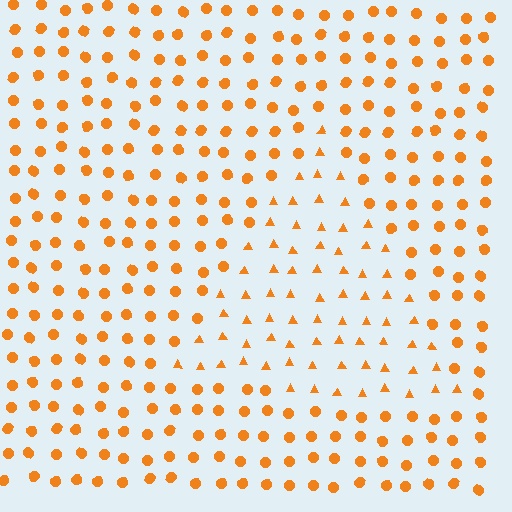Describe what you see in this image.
The image is filled with small orange elements arranged in a uniform grid. A triangle-shaped region contains triangles, while the surrounding area contains circles. The boundary is defined purely by the change in element shape.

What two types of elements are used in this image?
The image uses triangles inside the triangle region and circles outside it.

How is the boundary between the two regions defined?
The boundary is defined by a change in element shape: triangles inside vs. circles outside. All elements share the same color and spacing.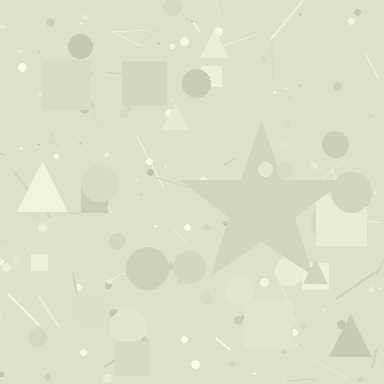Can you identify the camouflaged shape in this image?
The camouflaged shape is a star.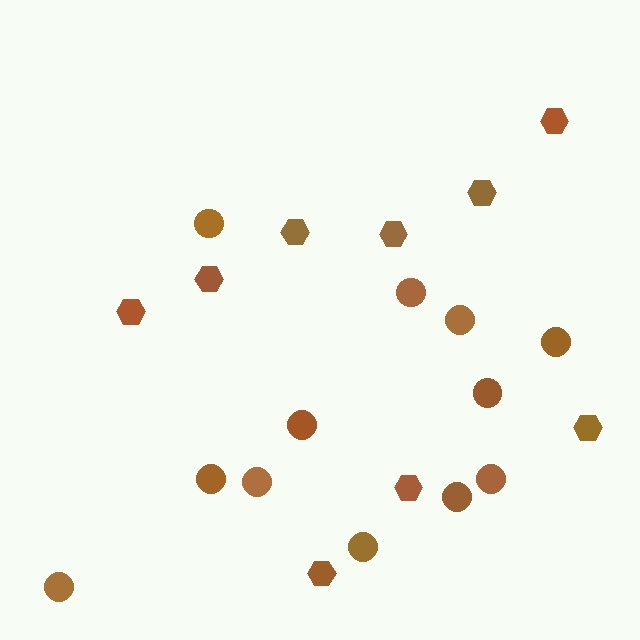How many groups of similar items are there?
There are 2 groups: one group of circles (12) and one group of hexagons (9).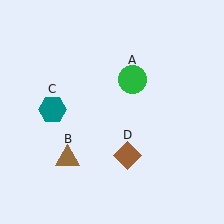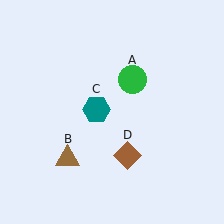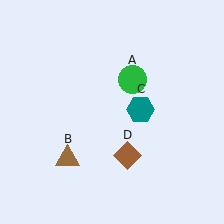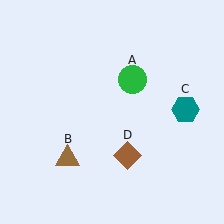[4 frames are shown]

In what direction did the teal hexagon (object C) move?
The teal hexagon (object C) moved right.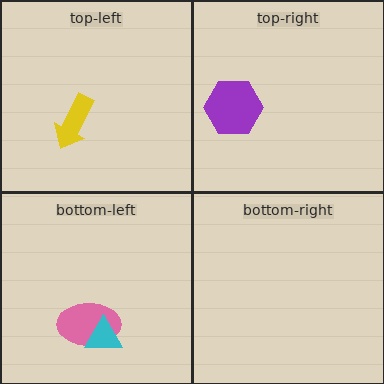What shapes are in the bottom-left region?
The pink ellipse, the cyan triangle.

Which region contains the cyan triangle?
The bottom-left region.